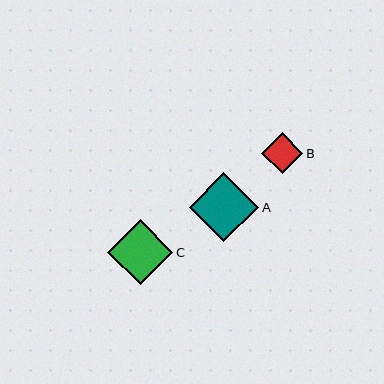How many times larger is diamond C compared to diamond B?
Diamond C is approximately 1.6 times the size of diamond B.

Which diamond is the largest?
Diamond A is the largest with a size of approximately 69 pixels.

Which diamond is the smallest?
Diamond B is the smallest with a size of approximately 41 pixels.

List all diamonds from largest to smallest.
From largest to smallest: A, C, B.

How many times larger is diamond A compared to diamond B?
Diamond A is approximately 1.7 times the size of diamond B.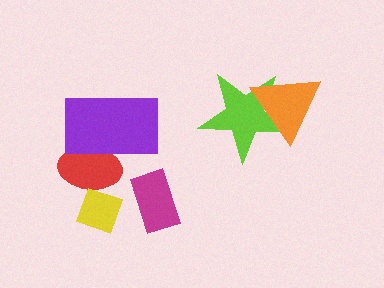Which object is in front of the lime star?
The orange triangle is in front of the lime star.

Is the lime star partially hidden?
Yes, it is partially covered by another shape.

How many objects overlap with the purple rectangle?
1 object overlaps with the purple rectangle.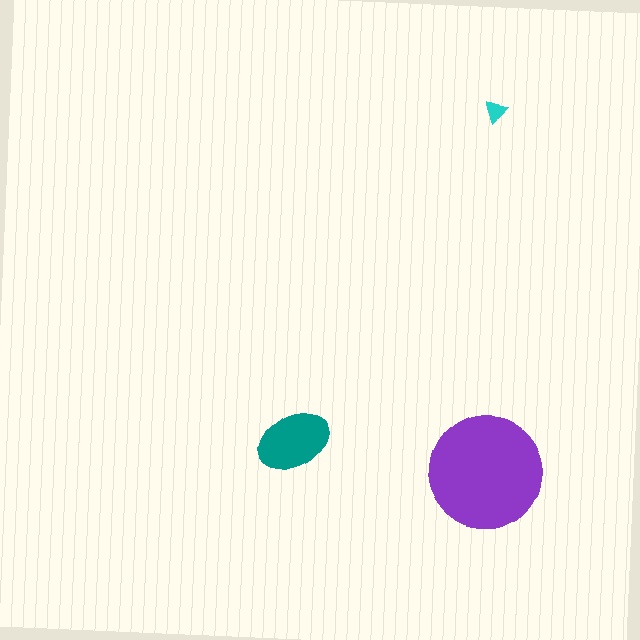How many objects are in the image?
There are 3 objects in the image.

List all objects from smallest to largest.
The cyan triangle, the teal ellipse, the purple circle.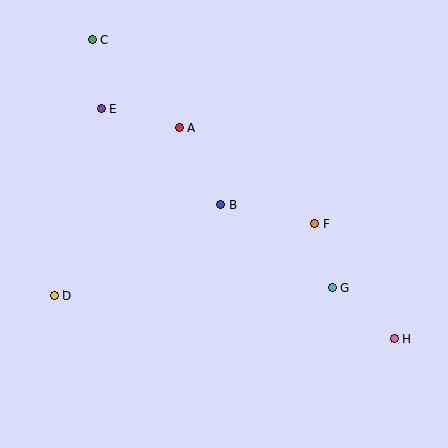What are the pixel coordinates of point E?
Point E is at (101, 109).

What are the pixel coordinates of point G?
Point G is at (333, 288).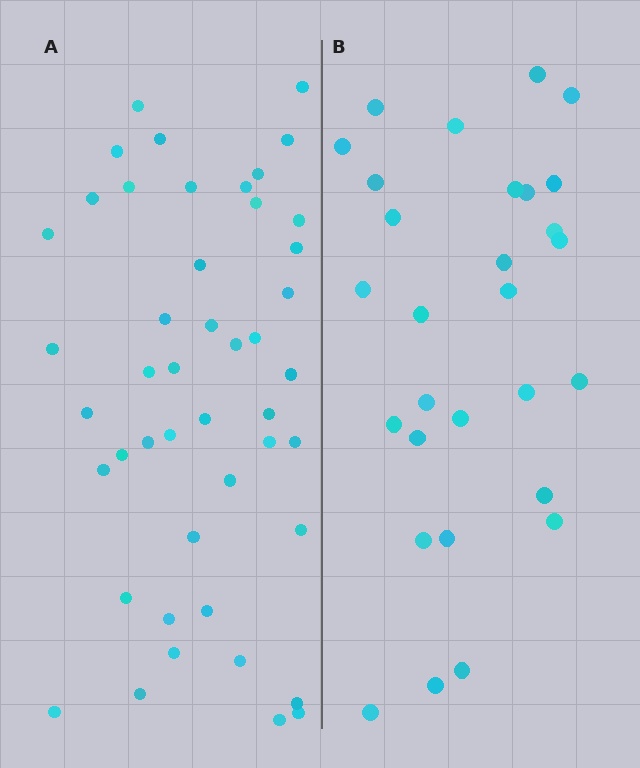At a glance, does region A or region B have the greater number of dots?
Region A (the left region) has more dots.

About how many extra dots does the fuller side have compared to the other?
Region A has approximately 15 more dots than region B.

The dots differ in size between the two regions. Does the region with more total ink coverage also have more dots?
No. Region B has more total ink coverage because its dots are larger, but region A actually contains more individual dots. Total area can be misleading — the number of items is what matters here.